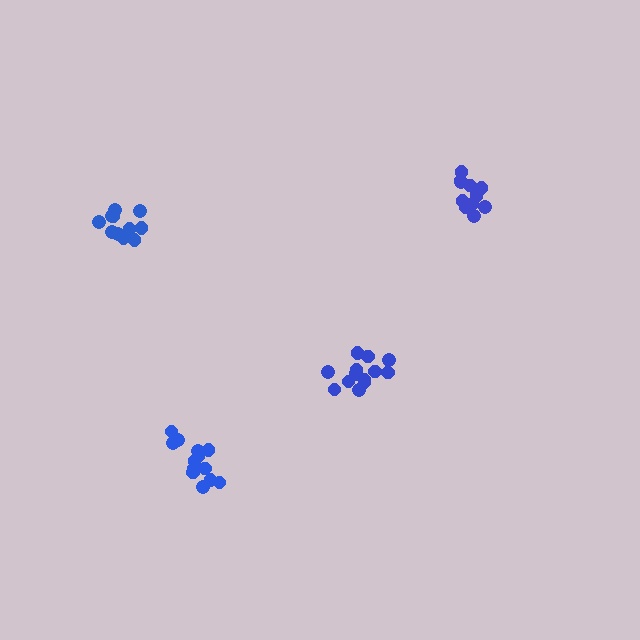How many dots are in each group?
Group 1: 11 dots, Group 2: 12 dots, Group 3: 13 dots, Group 4: 13 dots (49 total).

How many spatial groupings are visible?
There are 4 spatial groupings.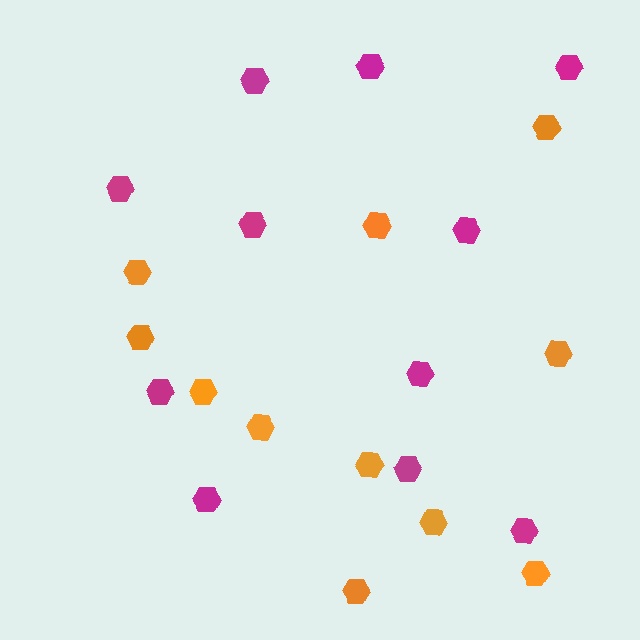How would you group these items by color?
There are 2 groups: one group of orange hexagons (11) and one group of magenta hexagons (11).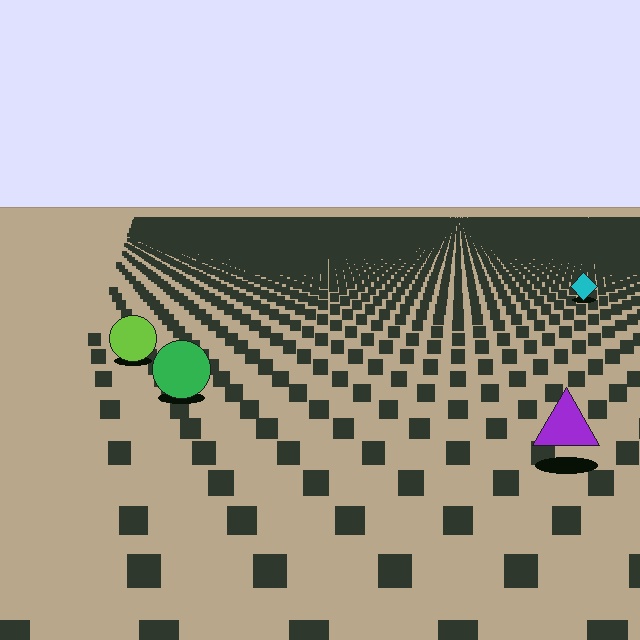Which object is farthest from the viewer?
The cyan diamond is farthest from the viewer. It appears smaller and the ground texture around it is denser.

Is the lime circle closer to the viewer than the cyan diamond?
Yes. The lime circle is closer — you can tell from the texture gradient: the ground texture is coarser near it.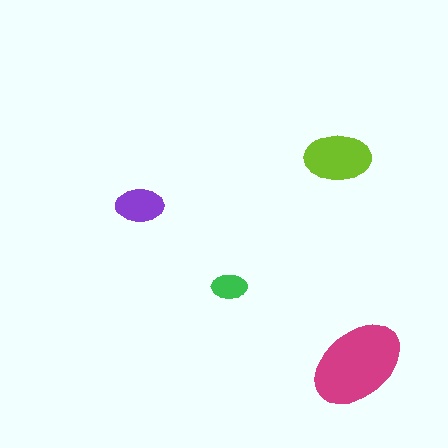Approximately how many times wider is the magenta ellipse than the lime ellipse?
About 1.5 times wider.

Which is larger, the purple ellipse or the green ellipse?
The purple one.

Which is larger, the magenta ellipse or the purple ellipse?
The magenta one.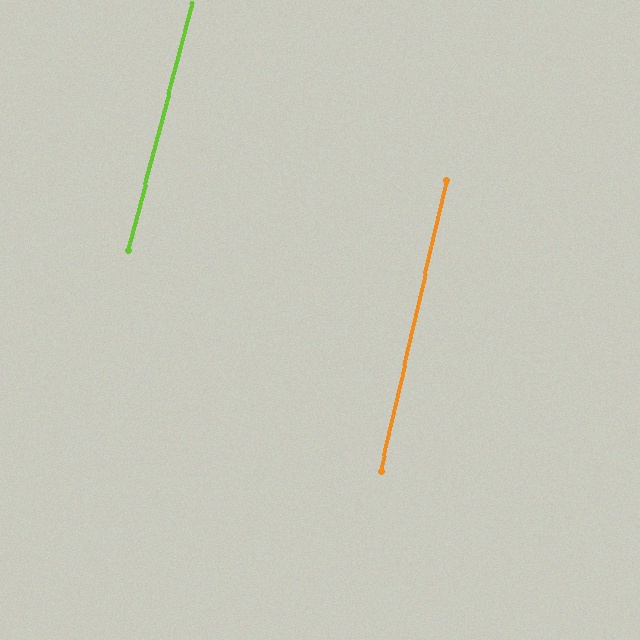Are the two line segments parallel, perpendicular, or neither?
Parallel — their directions differ by only 1.8°.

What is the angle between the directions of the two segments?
Approximately 2 degrees.